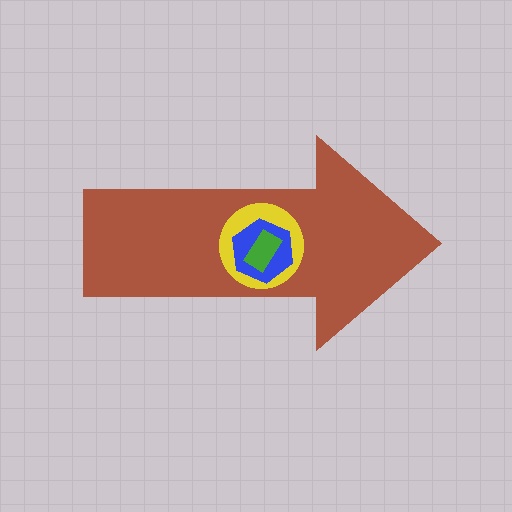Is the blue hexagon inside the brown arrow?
Yes.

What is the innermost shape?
The green rectangle.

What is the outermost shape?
The brown arrow.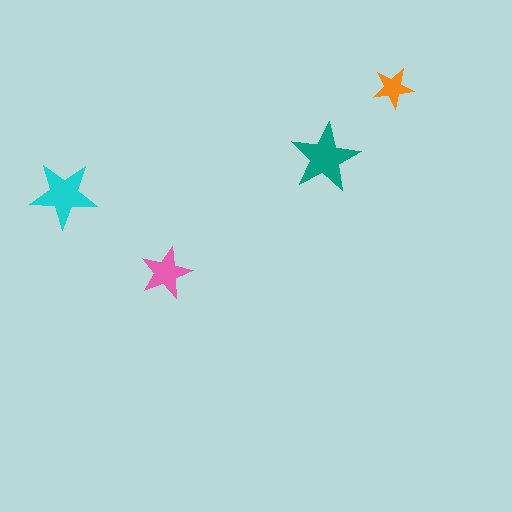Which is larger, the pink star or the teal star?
The teal one.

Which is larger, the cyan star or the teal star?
The teal one.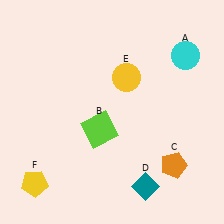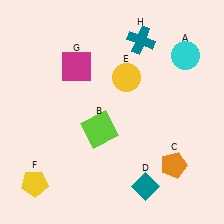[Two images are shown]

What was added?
A magenta square (G), a teal cross (H) were added in Image 2.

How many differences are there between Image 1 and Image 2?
There are 2 differences between the two images.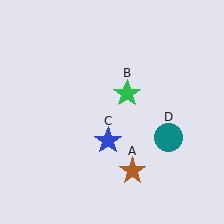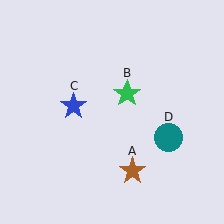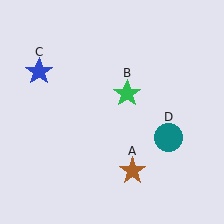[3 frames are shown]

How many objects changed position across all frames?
1 object changed position: blue star (object C).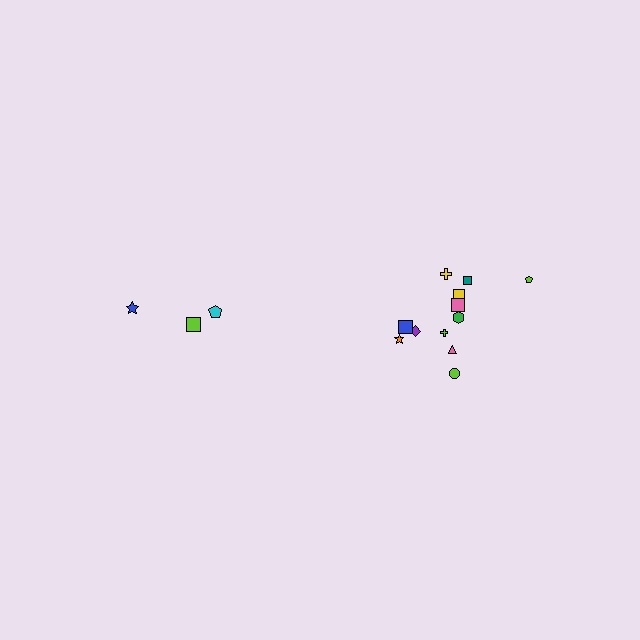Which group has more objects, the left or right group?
The right group.